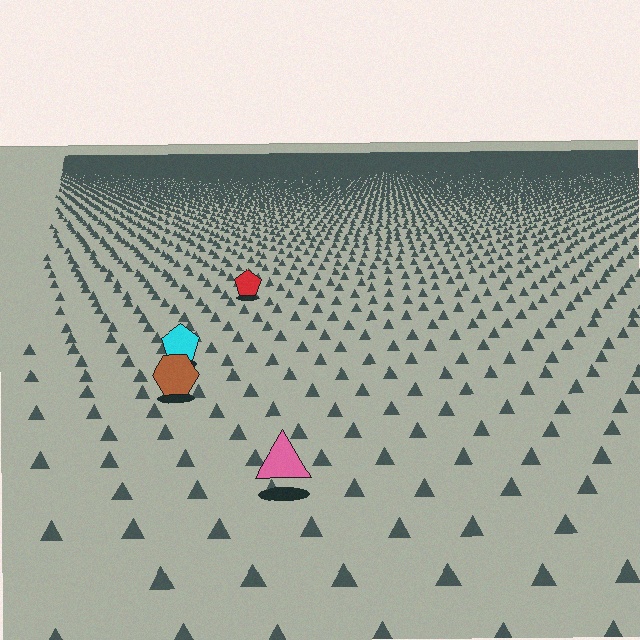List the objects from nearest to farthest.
From nearest to farthest: the pink triangle, the brown hexagon, the cyan pentagon, the red pentagon.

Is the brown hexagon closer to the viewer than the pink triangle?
No. The pink triangle is closer — you can tell from the texture gradient: the ground texture is coarser near it.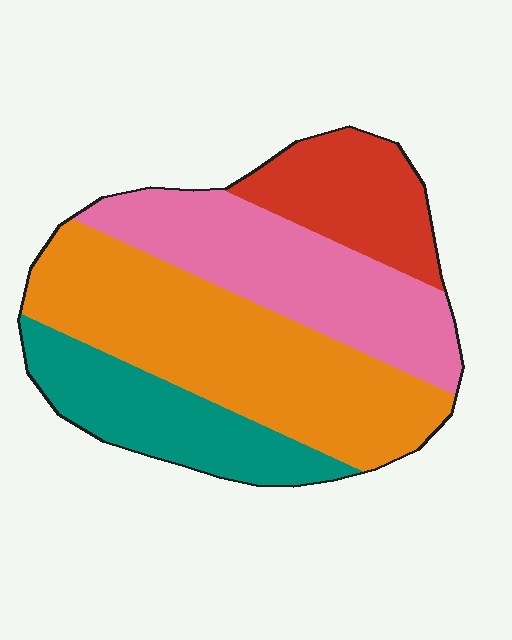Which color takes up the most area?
Orange, at roughly 40%.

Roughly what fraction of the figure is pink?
Pink covers about 25% of the figure.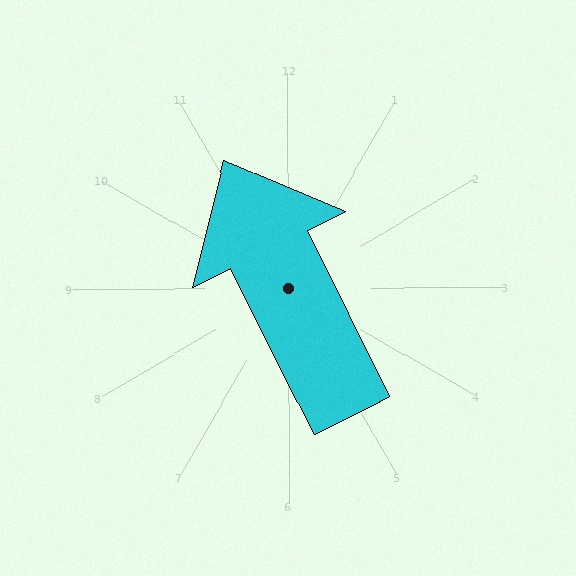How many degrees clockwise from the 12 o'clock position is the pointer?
Approximately 334 degrees.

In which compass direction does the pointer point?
Northwest.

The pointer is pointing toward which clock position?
Roughly 11 o'clock.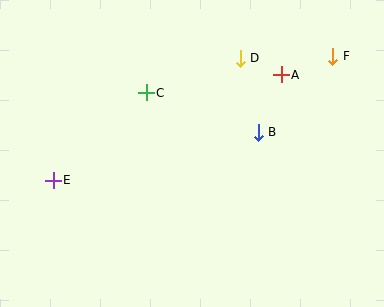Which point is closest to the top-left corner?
Point C is closest to the top-left corner.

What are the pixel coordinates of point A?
Point A is at (281, 75).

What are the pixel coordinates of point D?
Point D is at (240, 58).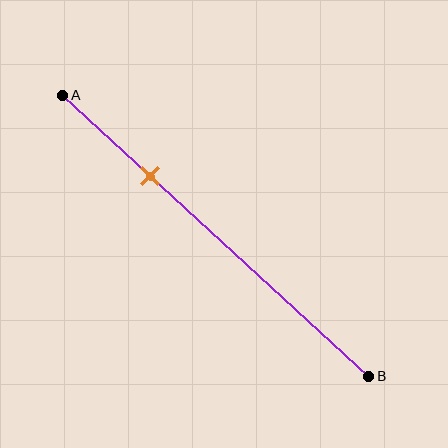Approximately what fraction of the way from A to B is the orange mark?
The orange mark is approximately 30% of the way from A to B.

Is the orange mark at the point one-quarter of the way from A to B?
No, the mark is at about 30% from A, not at the 25% one-quarter point.